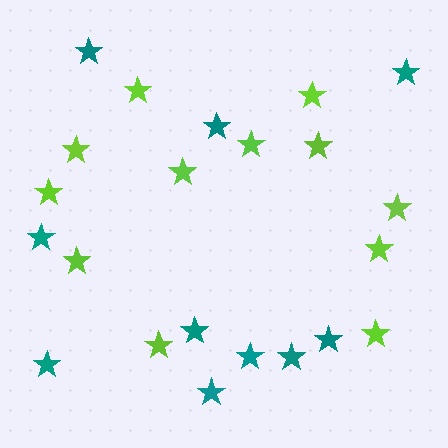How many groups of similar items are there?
There are 2 groups: one group of lime stars (12) and one group of teal stars (10).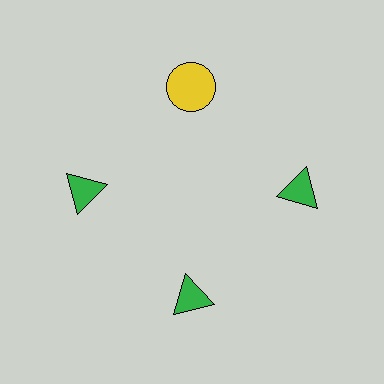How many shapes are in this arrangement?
There are 4 shapes arranged in a ring pattern.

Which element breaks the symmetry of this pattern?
The yellow circle at roughly the 12 o'clock position breaks the symmetry. All other shapes are green triangles.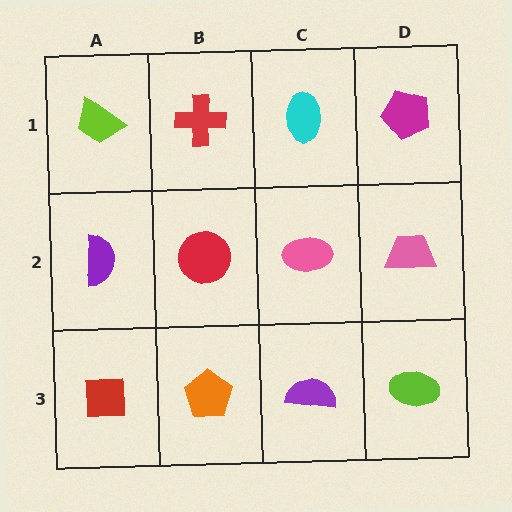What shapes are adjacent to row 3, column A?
A purple semicircle (row 2, column A), an orange pentagon (row 3, column B).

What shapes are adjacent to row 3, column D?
A pink trapezoid (row 2, column D), a purple semicircle (row 3, column C).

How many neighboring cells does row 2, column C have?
4.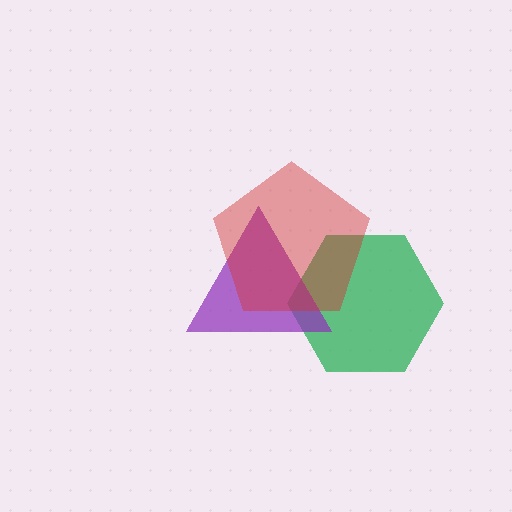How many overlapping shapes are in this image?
There are 3 overlapping shapes in the image.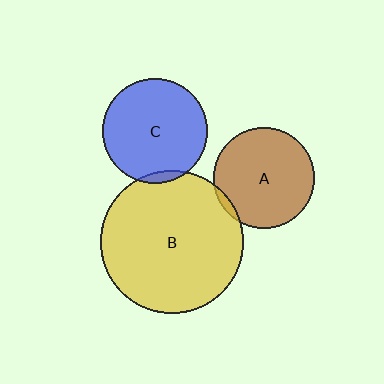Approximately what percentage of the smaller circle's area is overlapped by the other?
Approximately 5%.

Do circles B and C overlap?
Yes.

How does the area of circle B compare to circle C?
Approximately 1.9 times.